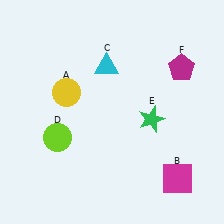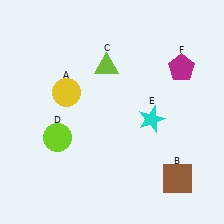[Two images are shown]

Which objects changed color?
B changed from magenta to brown. C changed from cyan to lime. E changed from green to cyan.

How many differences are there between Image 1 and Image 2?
There are 3 differences between the two images.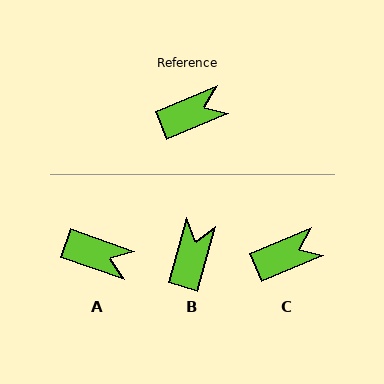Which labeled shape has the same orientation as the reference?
C.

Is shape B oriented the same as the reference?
No, it is off by about 52 degrees.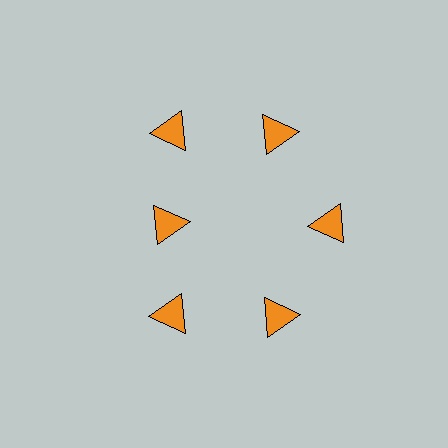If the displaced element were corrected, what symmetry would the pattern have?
It would have 6-fold rotational symmetry — the pattern would map onto itself every 60 degrees.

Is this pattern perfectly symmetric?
No. The 6 orange triangles are arranged in a ring, but one element near the 9 o'clock position is pulled inward toward the center, breaking the 6-fold rotational symmetry.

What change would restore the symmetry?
The symmetry would be restored by moving it outward, back onto the ring so that all 6 triangles sit at equal angles and equal distance from the center.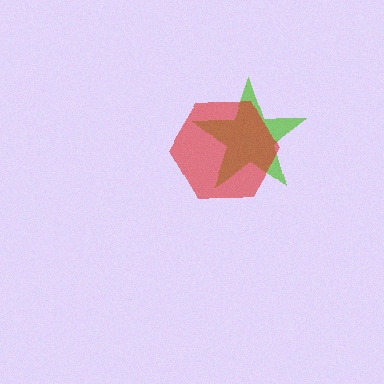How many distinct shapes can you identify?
There are 2 distinct shapes: a lime star, a red hexagon.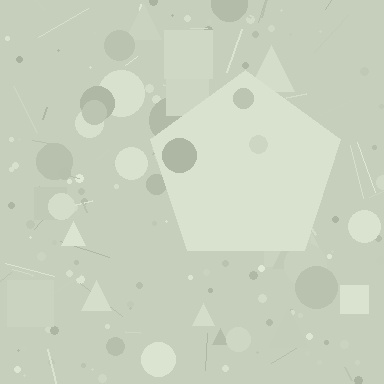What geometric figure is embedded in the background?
A pentagon is embedded in the background.